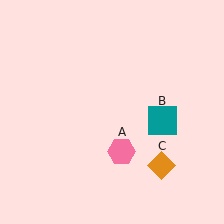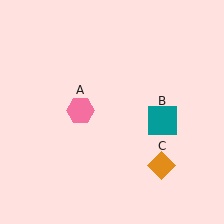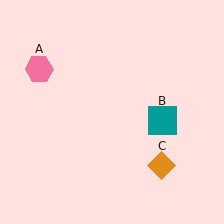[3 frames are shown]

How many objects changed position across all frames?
1 object changed position: pink hexagon (object A).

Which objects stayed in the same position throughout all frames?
Teal square (object B) and orange diamond (object C) remained stationary.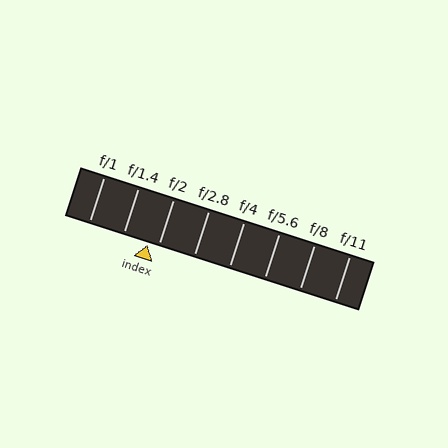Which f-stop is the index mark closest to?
The index mark is closest to f/2.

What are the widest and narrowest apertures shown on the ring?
The widest aperture shown is f/1 and the narrowest is f/11.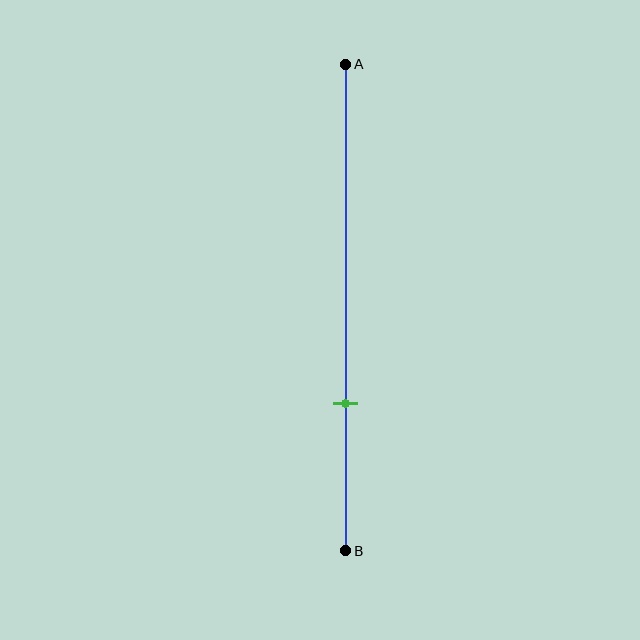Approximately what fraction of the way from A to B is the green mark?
The green mark is approximately 70% of the way from A to B.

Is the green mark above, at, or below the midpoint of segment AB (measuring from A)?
The green mark is below the midpoint of segment AB.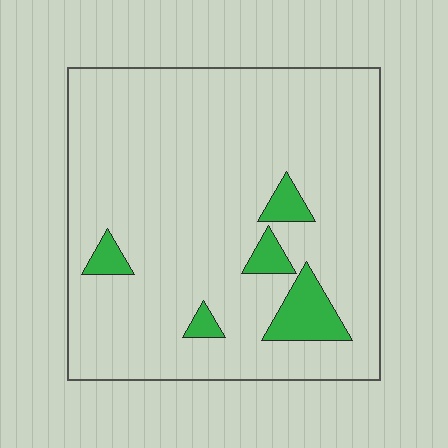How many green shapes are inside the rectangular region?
5.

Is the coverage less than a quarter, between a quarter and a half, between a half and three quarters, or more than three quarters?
Less than a quarter.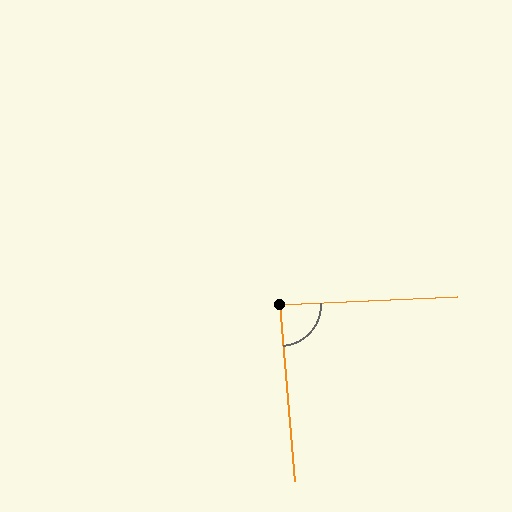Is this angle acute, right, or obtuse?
It is approximately a right angle.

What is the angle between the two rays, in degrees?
Approximately 88 degrees.